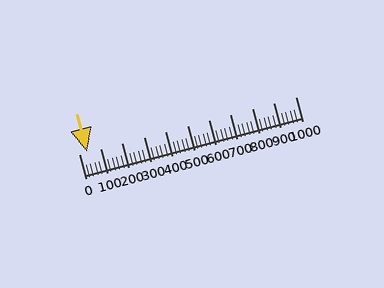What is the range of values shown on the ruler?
The ruler shows values from 0 to 1000.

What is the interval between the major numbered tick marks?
The major tick marks are spaced 100 units apart.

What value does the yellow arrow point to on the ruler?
The yellow arrow points to approximately 40.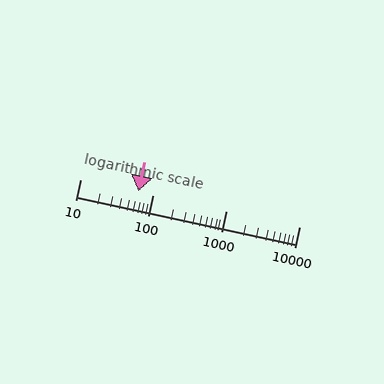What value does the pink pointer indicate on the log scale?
The pointer indicates approximately 62.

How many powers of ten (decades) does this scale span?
The scale spans 3 decades, from 10 to 10000.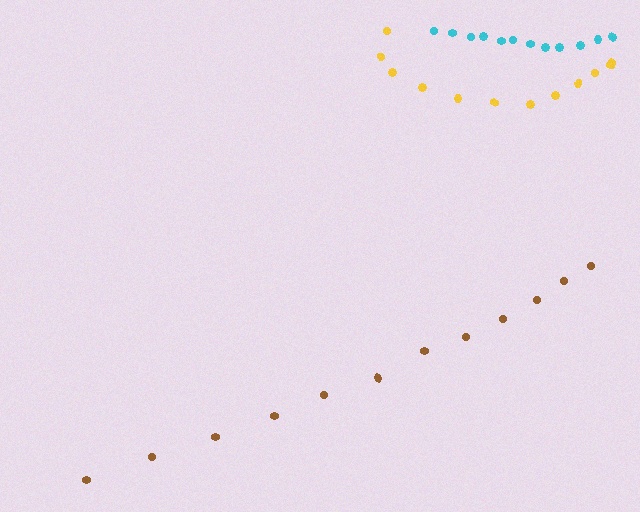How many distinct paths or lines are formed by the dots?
There are 3 distinct paths.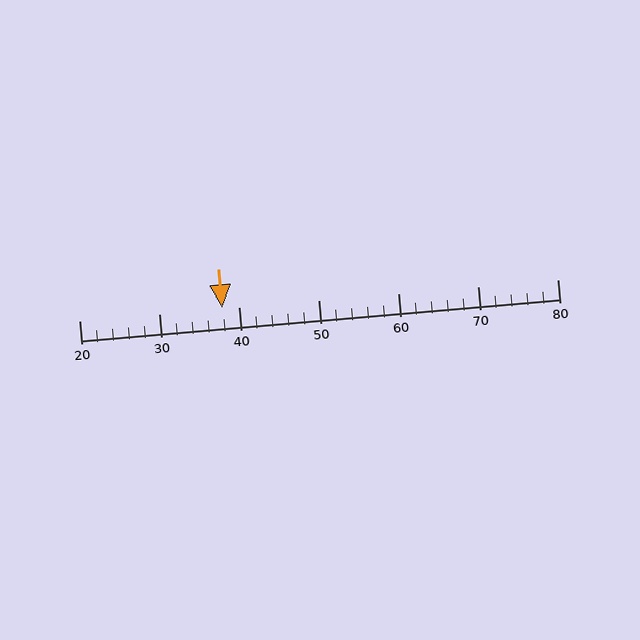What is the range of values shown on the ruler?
The ruler shows values from 20 to 80.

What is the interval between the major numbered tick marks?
The major tick marks are spaced 10 units apart.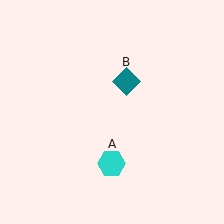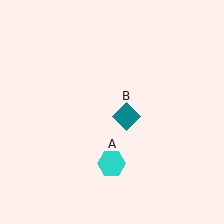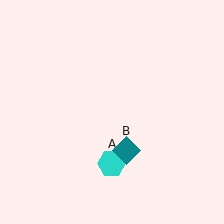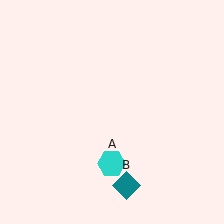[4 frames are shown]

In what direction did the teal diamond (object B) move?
The teal diamond (object B) moved down.